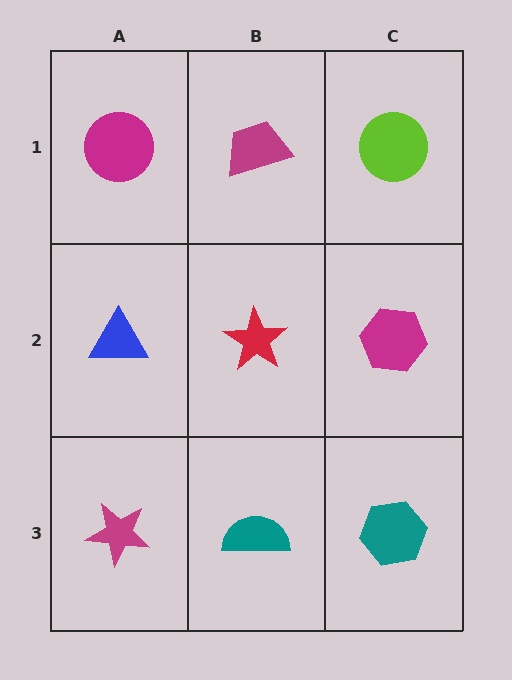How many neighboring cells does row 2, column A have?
3.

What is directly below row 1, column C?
A magenta hexagon.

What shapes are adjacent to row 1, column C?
A magenta hexagon (row 2, column C), a magenta trapezoid (row 1, column B).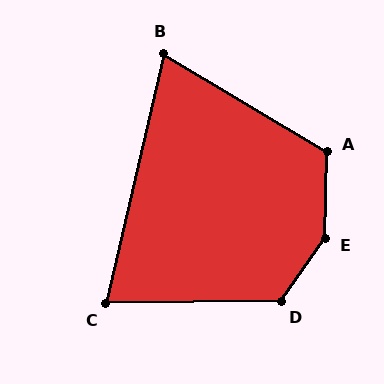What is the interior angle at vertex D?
Approximately 126 degrees (obtuse).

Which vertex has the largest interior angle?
E, at approximately 146 degrees.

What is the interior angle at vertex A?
Approximately 120 degrees (obtuse).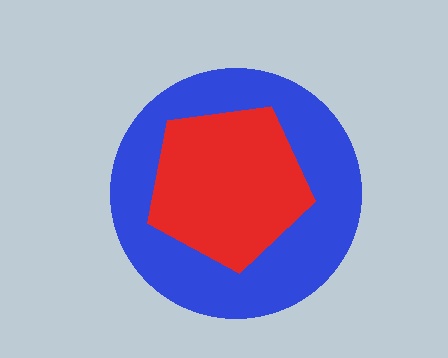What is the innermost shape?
The red pentagon.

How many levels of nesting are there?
2.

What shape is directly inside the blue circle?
The red pentagon.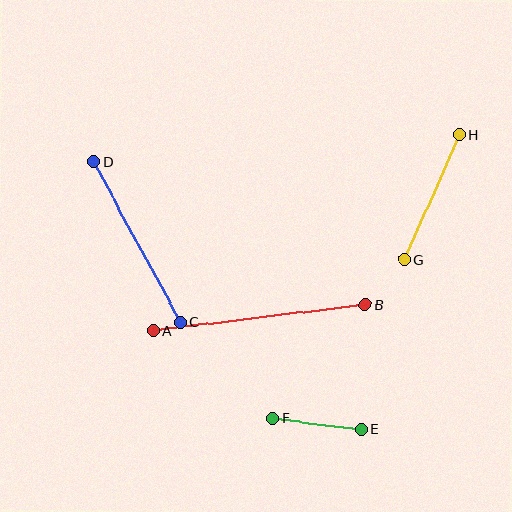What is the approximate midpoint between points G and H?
The midpoint is at approximately (432, 197) pixels.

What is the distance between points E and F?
The distance is approximately 89 pixels.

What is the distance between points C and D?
The distance is approximately 183 pixels.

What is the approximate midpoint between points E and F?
The midpoint is at approximately (317, 424) pixels.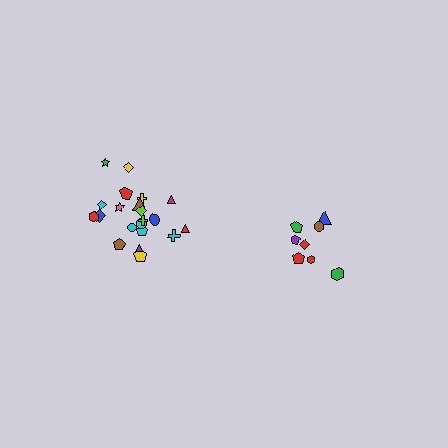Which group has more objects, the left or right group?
The left group.